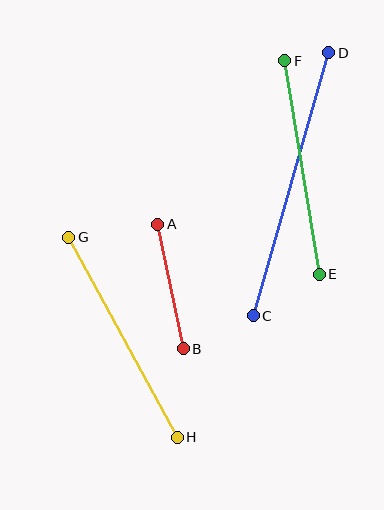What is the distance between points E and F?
The distance is approximately 216 pixels.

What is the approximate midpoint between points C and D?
The midpoint is at approximately (291, 184) pixels.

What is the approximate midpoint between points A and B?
The midpoint is at approximately (171, 286) pixels.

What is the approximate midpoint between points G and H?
The midpoint is at approximately (123, 337) pixels.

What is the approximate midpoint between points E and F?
The midpoint is at approximately (302, 168) pixels.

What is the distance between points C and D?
The distance is approximately 274 pixels.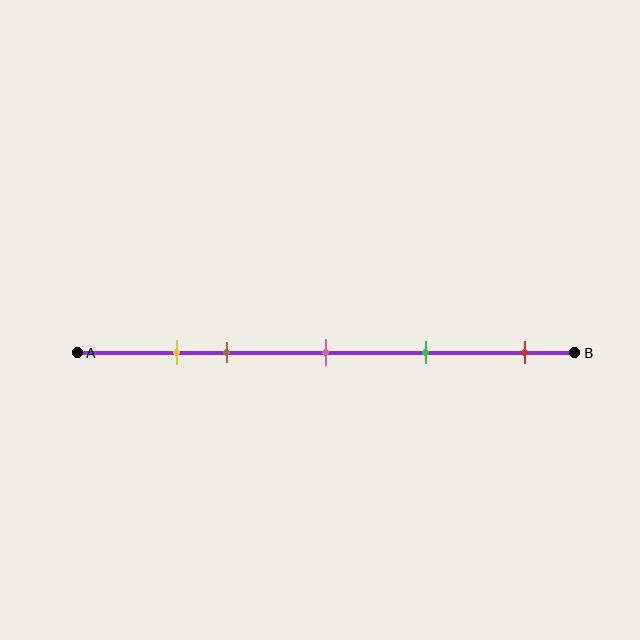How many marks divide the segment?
There are 5 marks dividing the segment.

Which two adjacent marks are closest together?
The yellow and brown marks are the closest adjacent pair.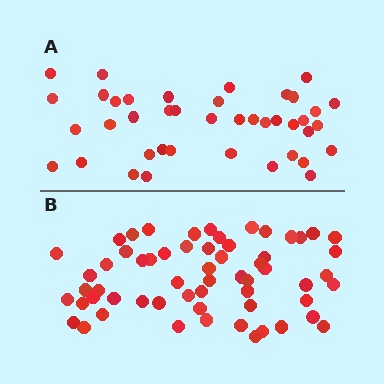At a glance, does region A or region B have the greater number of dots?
Region B (the bottom region) has more dots.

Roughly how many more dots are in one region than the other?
Region B has approximately 20 more dots than region A.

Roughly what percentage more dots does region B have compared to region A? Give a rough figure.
About 45% more.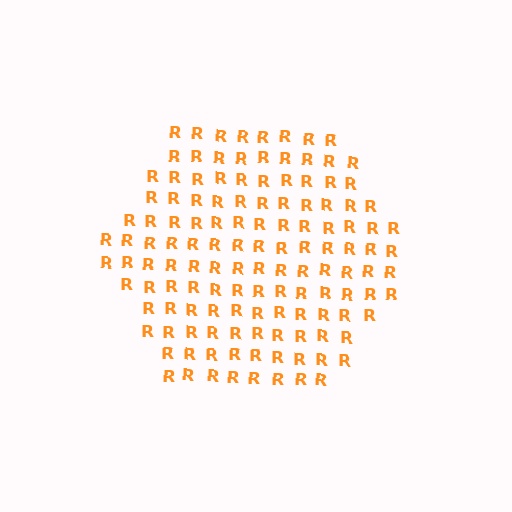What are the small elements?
The small elements are letter R's.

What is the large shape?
The large shape is a hexagon.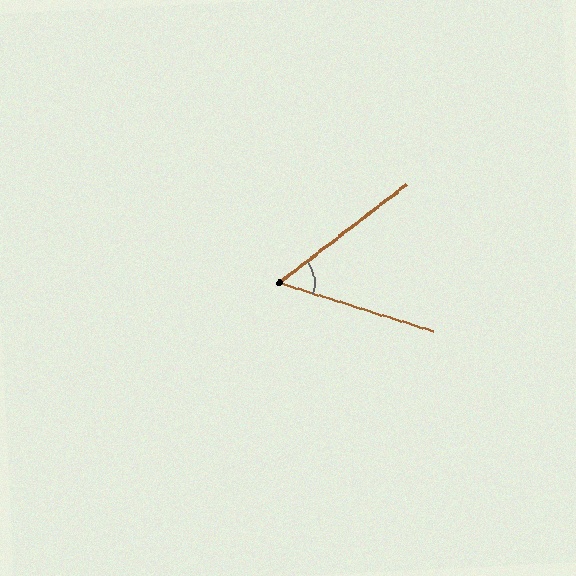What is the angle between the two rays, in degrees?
Approximately 55 degrees.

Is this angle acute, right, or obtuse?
It is acute.